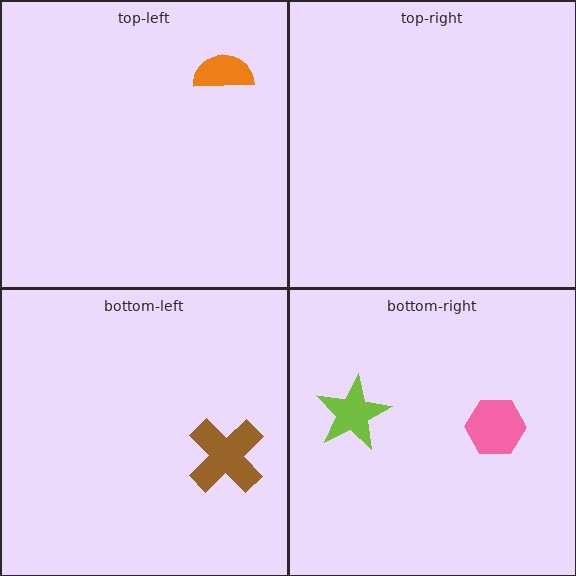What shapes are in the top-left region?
The orange semicircle.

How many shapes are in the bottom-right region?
2.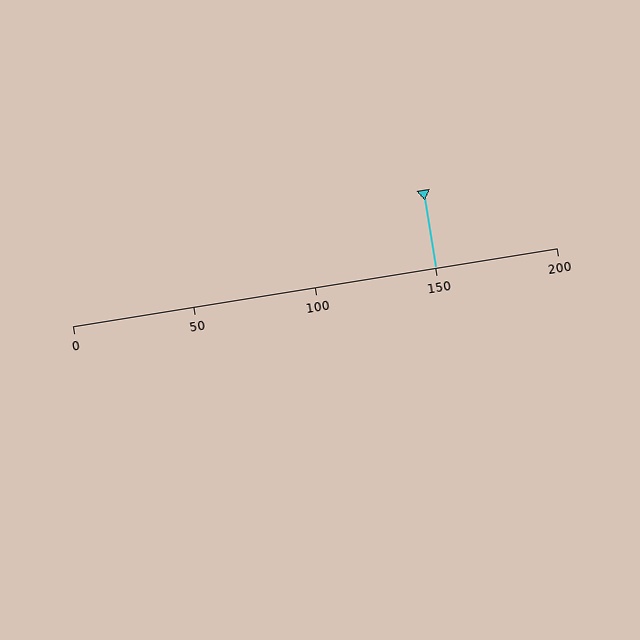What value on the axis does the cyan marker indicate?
The marker indicates approximately 150.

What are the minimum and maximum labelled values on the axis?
The axis runs from 0 to 200.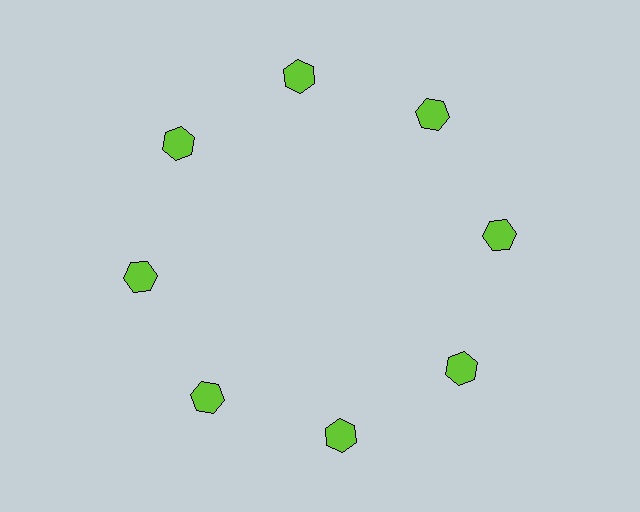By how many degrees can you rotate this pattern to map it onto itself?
The pattern maps onto itself every 45 degrees of rotation.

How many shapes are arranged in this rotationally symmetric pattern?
There are 8 shapes, arranged in 8 groups of 1.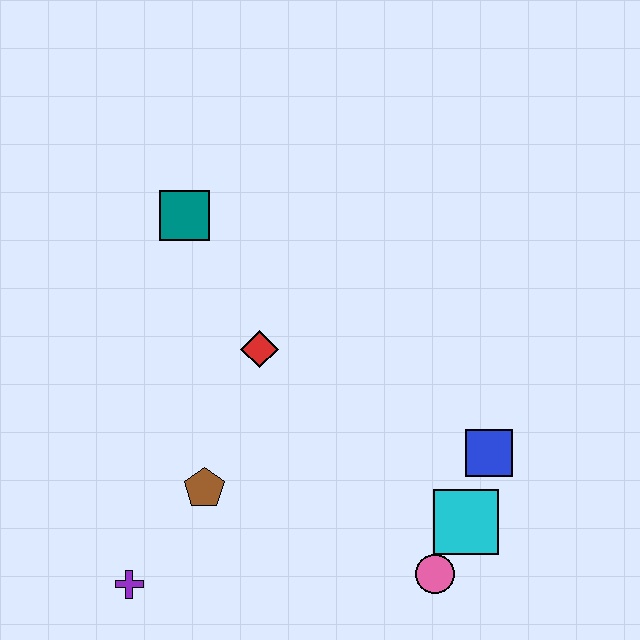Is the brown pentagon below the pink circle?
No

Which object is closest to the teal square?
The red diamond is closest to the teal square.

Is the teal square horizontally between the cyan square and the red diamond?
No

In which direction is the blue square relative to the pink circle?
The blue square is above the pink circle.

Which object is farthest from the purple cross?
The blue square is farthest from the purple cross.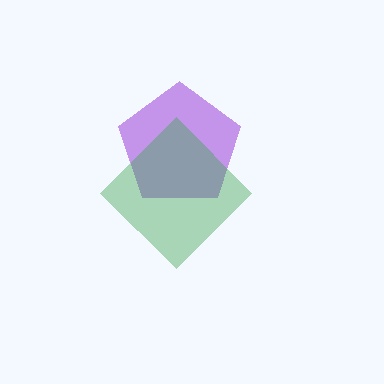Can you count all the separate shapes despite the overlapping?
Yes, there are 2 separate shapes.